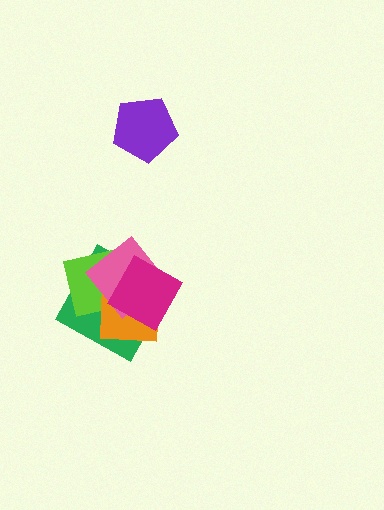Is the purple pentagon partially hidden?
No, no other shape covers it.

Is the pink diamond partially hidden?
Yes, it is partially covered by another shape.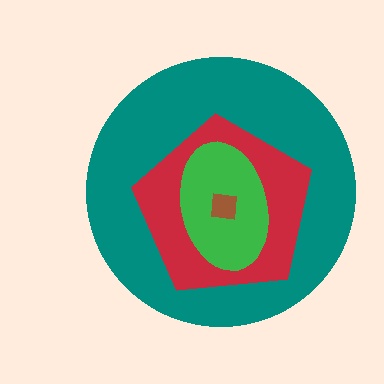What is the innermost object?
The brown square.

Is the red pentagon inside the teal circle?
Yes.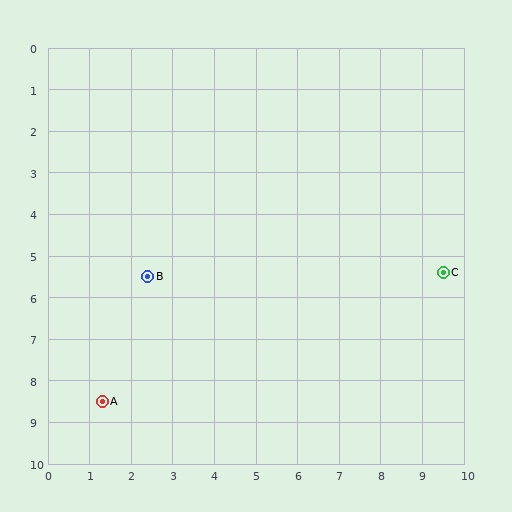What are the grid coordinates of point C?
Point C is at approximately (9.5, 5.4).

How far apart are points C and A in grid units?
Points C and A are about 8.8 grid units apart.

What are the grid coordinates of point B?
Point B is at approximately (2.4, 5.5).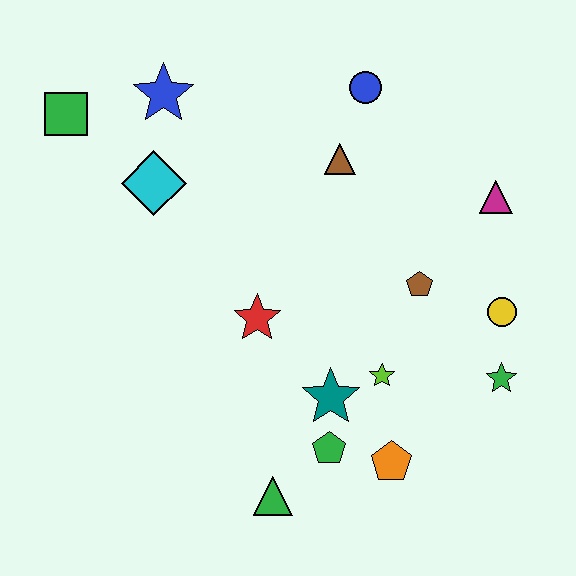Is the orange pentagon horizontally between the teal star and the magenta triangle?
Yes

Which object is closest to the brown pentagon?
The yellow circle is closest to the brown pentagon.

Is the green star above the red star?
No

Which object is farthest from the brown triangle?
The green triangle is farthest from the brown triangle.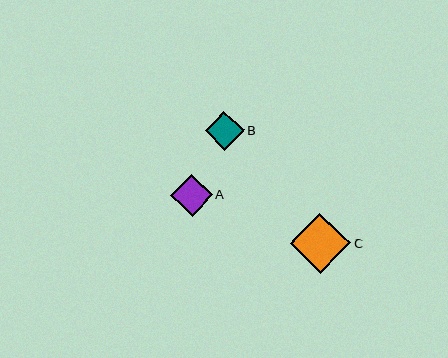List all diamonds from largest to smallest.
From largest to smallest: C, A, B.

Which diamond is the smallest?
Diamond B is the smallest with a size of approximately 39 pixels.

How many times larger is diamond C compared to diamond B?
Diamond C is approximately 1.5 times the size of diamond B.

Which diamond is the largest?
Diamond C is the largest with a size of approximately 60 pixels.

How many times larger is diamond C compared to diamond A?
Diamond C is approximately 1.4 times the size of diamond A.